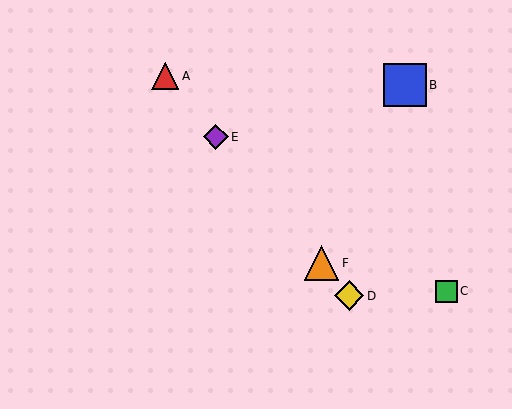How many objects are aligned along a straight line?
4 objects (A, D, E, F) are aligned along a straight line.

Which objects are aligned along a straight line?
Objects A, D, E, F are aligned along a straight line.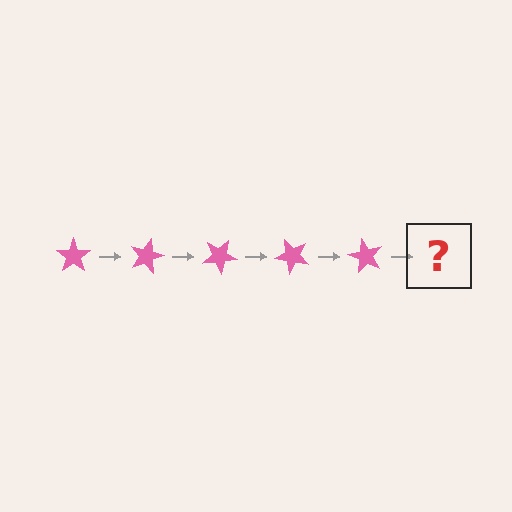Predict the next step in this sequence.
The next step is a pink star rotated 75 degrees.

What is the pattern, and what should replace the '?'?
The pattern is that the star rotates 15 degrees each step. The '?' should be a pink star rotated 75 degrees.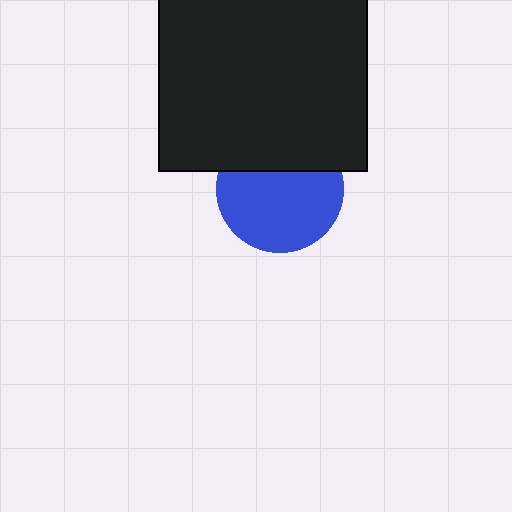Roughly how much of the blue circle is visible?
Most of it is visible (roughly 67%).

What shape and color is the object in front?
The object in front is a black rectangle.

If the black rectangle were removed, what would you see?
You would see the complete blue circle.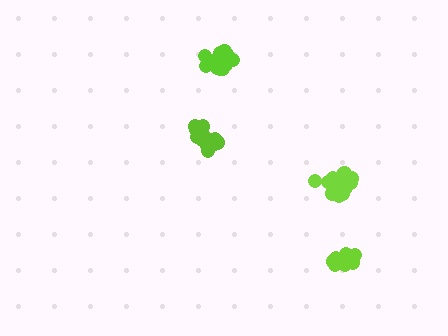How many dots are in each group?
Group 1: 14 dots, Group 2: 14 dots, Group 3: 16 dots, Group 4: 15 dots (59 total).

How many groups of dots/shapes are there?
There are 4 groups.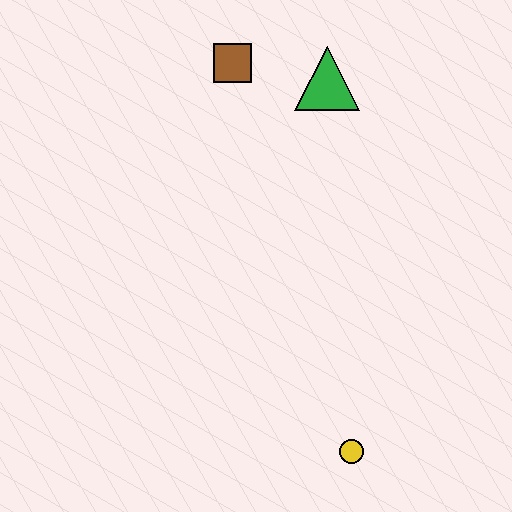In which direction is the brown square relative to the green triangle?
The brown square is to the left of the green triangle.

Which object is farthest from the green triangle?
The yellow circle is farthest from the green triangle.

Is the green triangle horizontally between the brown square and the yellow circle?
Yes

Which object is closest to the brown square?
The green triangle is closest to the brown square.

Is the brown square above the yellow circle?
Yes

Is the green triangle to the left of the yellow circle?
Yes